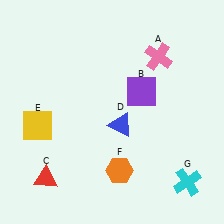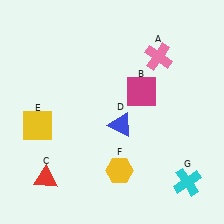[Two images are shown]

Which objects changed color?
B changed from purple to magenta. F changed from orange to yellow.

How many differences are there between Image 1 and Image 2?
There are 2 differences between the two images.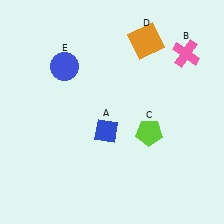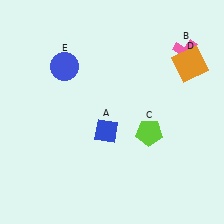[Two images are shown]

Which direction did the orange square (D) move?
The orange square (D) moved right.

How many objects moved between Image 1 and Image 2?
1 object moved between the two images.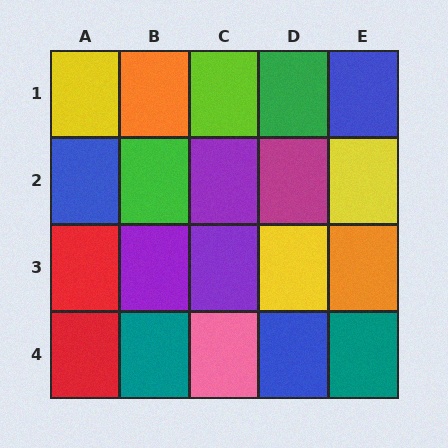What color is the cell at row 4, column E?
Teal.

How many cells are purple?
3 cells are purple.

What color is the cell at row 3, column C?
Purple.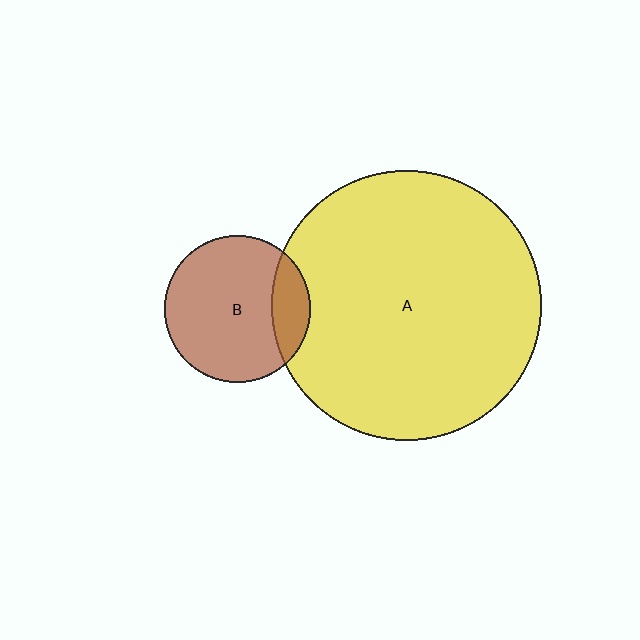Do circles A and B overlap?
Yes.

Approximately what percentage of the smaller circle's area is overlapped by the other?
Approximately 20%.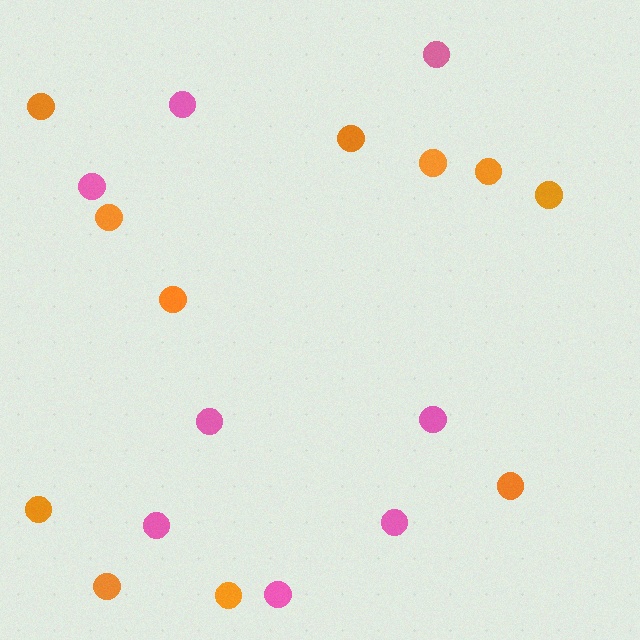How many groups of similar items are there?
There are 2 groups: one group of pink circles (8) and one group of orange circles (11).